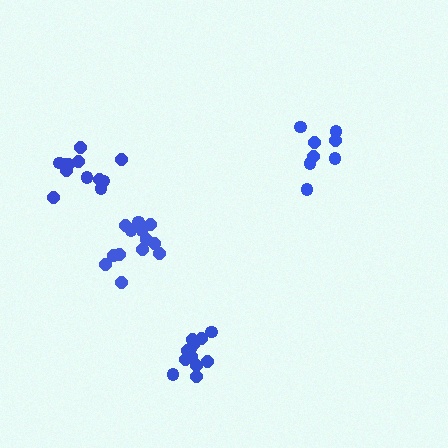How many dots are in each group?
Group 1: 13 dots, Group 2: 12 dots, Group 3: 12 dots, Group 4: 8 dots (45 total).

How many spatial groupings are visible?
There are 4 spatial groupings.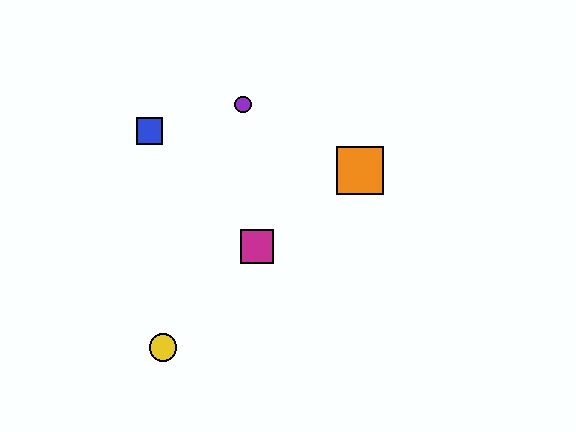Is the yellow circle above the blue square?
No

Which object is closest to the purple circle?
The blue square is closest to the purple circle.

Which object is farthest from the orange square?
The yellow circle is farthest from the orange square.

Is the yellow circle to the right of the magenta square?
No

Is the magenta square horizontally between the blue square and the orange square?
Yes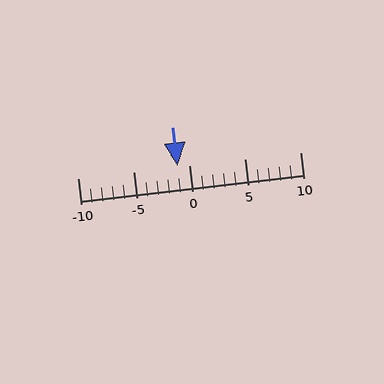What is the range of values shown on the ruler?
The ruler shows values from -10 to 10.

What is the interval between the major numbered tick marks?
The major tick marks are spaced 5 units apart.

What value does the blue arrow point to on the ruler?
The blue arrow points to approximately -1.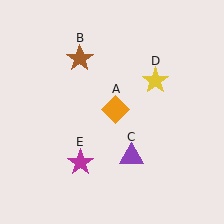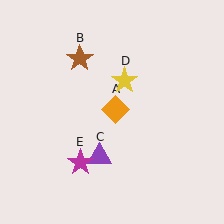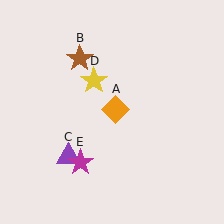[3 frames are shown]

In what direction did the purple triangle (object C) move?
The purple triangle (object C) moved left.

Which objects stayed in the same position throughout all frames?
Orange diamond (object A) and brown star (object B) and magenta star (object E) remained stationary.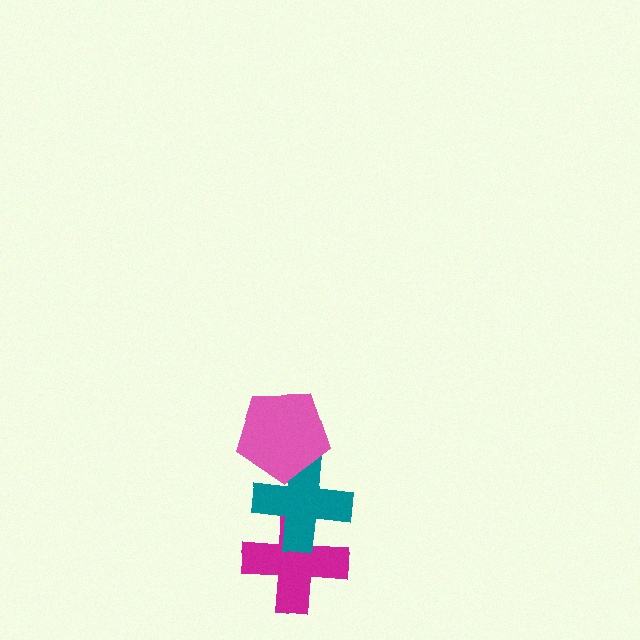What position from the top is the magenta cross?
The magenta cross is 3rd from the top.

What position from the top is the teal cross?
The teal cross is 2nd from the top.